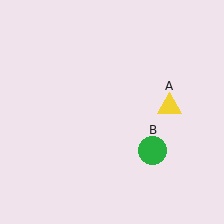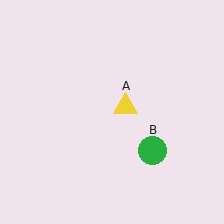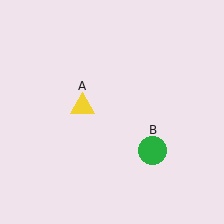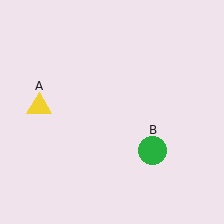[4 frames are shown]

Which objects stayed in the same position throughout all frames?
Green circle (object B) remained stationary.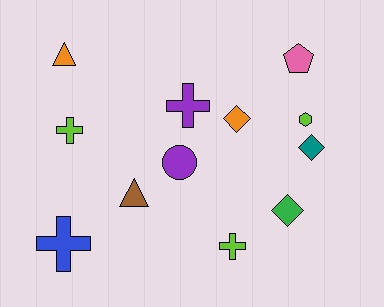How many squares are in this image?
There are no squares.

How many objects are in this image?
There are 12 objects.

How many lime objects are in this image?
There are 3 lime objects.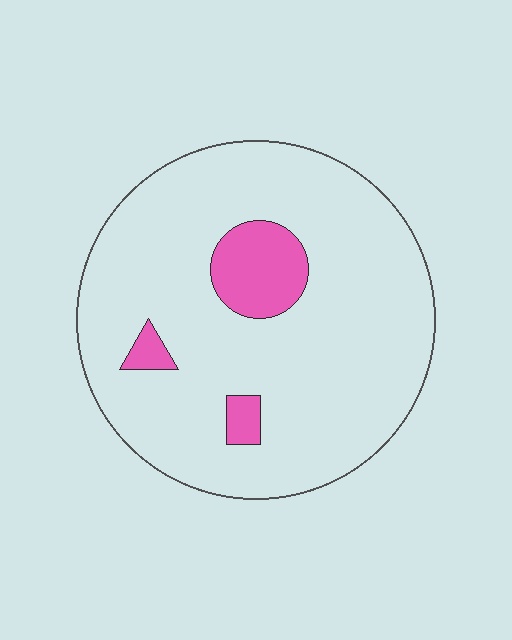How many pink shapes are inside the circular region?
3.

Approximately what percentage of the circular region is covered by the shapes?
Approximately 10%.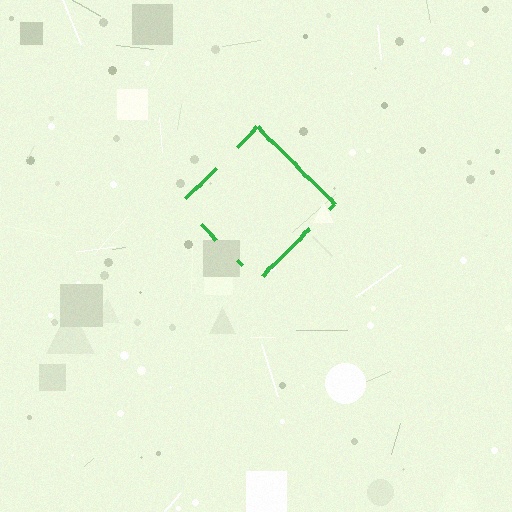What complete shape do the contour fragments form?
The contour fragments form a diamond.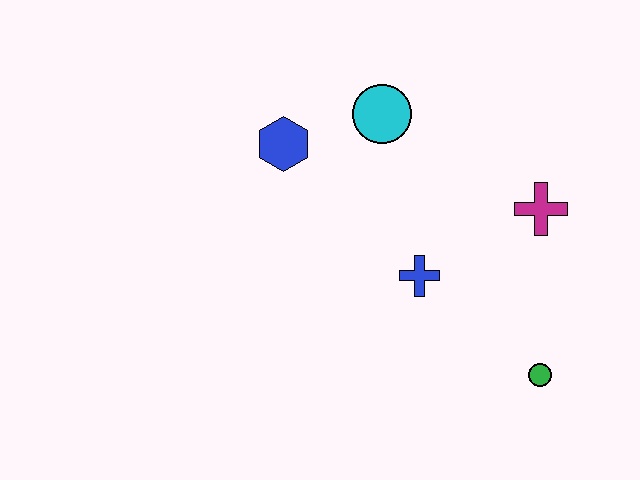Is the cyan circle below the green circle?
No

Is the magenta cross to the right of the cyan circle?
Yes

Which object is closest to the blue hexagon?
The cyan circle is closest to the blue hexagon.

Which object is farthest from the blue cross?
The blue hexagon is farthest from the blue cross.